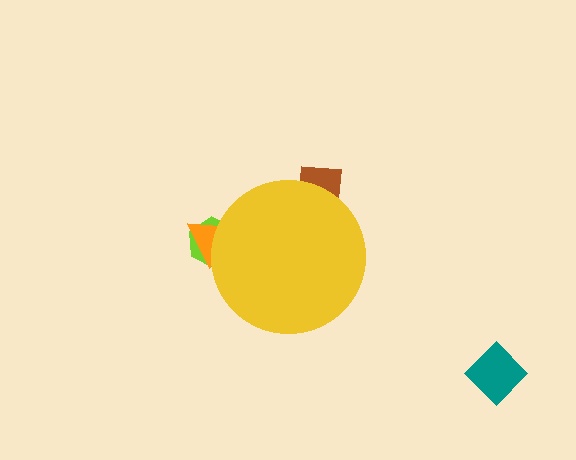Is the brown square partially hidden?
Yes, the brown square is partially hidden behind the yellow circle.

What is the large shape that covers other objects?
A yellow circle.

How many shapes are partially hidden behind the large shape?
3 shapes are partially hidden.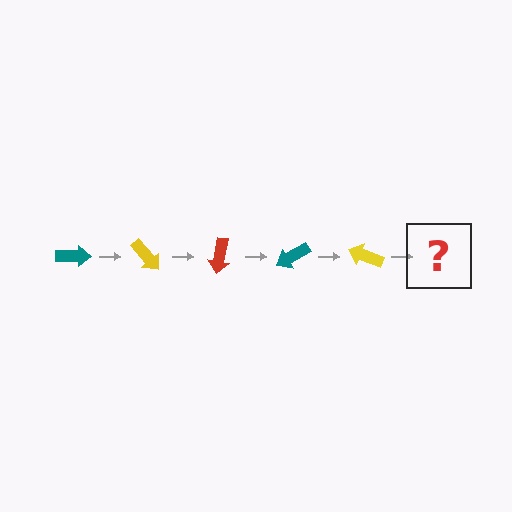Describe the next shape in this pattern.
It should be a red arrow, rotated 250 degrees from the start.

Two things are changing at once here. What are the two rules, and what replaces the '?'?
The two rules are that it rotates 50 degrees each step and the color cycles through teal, yellow, and red. The '?' should be a red arrow, rotated 250 degrees from the start.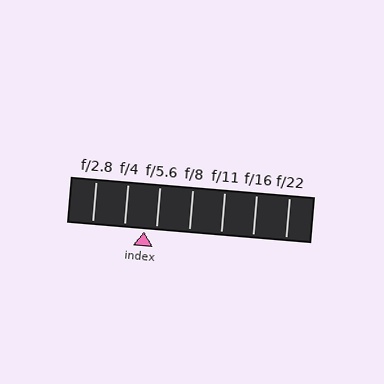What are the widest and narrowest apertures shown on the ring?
The widest aperture shown is f/2.8 and the narrowest is f/22.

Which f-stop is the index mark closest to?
The index mark is closest to f/5.6.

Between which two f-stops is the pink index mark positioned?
The index mark is between f/4 and f/5.6.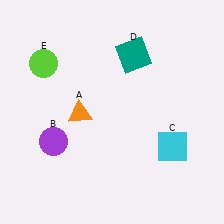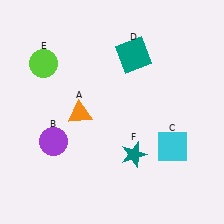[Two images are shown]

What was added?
A teal star (F) was added in Image 2.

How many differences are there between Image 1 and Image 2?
There is 1 difference between the two images.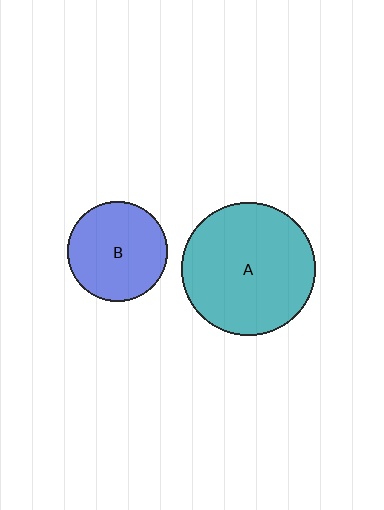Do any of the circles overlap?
No, none of the circles overlap.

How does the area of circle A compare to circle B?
Approximately 1.8 times.